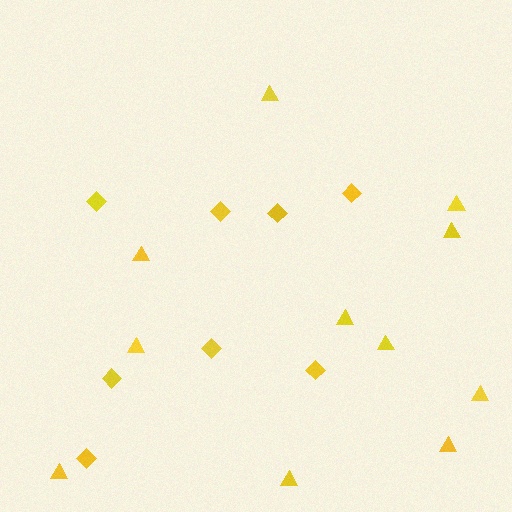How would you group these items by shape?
There are 2 groups: one group of diamonds (8) and one group of triangles (11).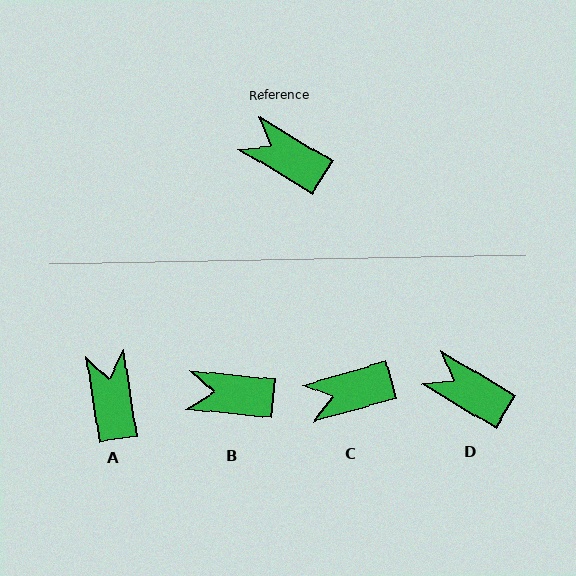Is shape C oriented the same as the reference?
No, it is off by about 47 degrees.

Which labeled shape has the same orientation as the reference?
D.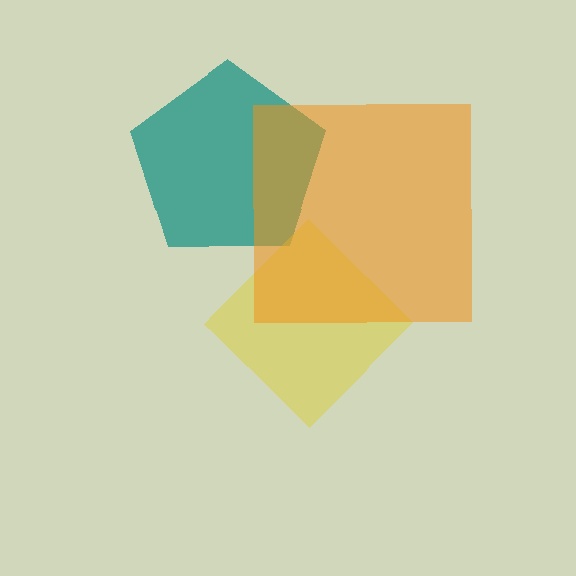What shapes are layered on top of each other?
The layered shapes are: a teal pentagon, a yellow diamond, an orange square.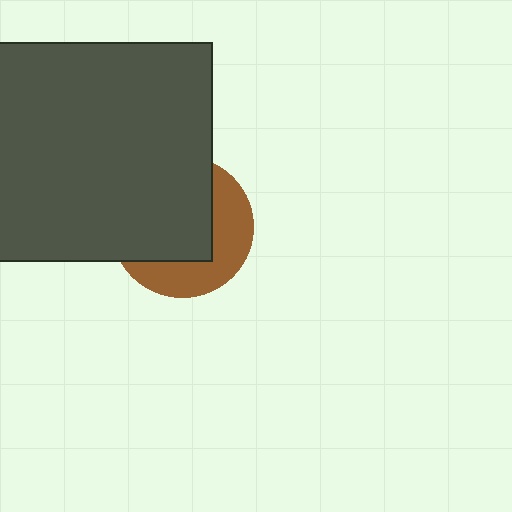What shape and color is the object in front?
The object in front is a dark gray square.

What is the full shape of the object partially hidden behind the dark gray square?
The partially hidden object is a brown circle.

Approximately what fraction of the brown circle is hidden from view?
Roughly 60% of the brown circle is hidden behind the dark gray square.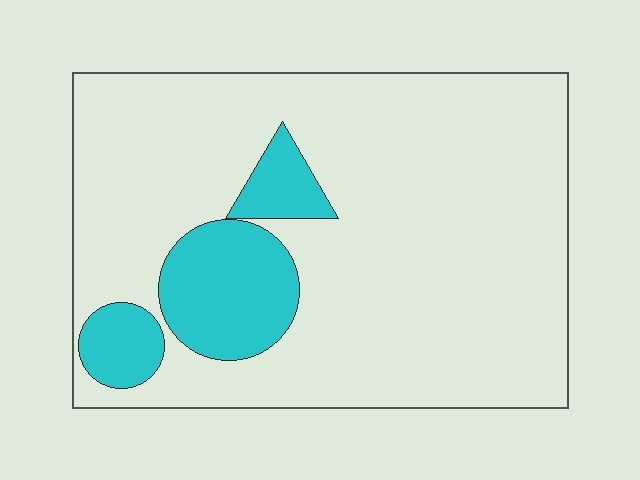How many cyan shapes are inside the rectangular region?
3.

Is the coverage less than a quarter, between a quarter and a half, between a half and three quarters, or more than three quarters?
Less than a quarter.